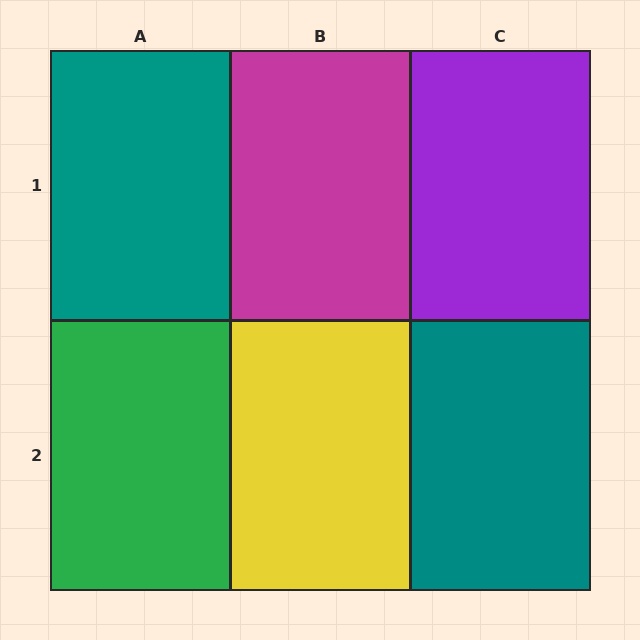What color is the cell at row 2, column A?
Green.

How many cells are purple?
1 cell is purple.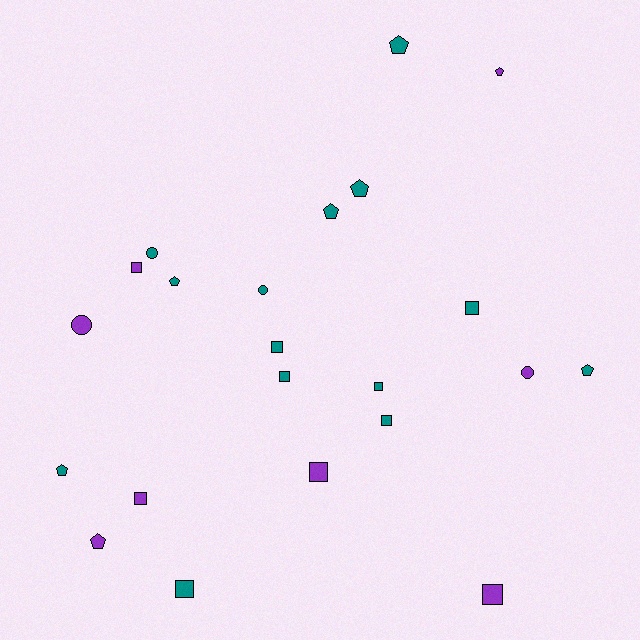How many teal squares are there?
There are 6 teal squares.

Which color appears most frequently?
Teal, with 14 objects.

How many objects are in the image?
There are 22 objects.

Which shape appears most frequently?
Square, with 10 objects.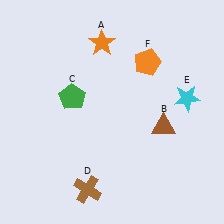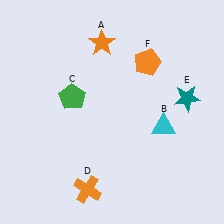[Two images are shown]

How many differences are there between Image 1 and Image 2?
There are 3 differences between the two images.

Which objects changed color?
B changed from brown to cyan. D changed from brown to orange. E changed from cyan to teal.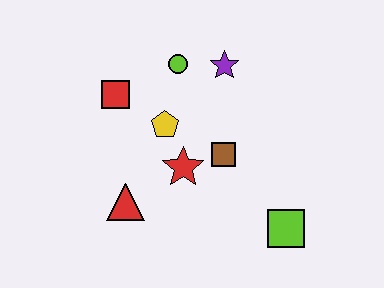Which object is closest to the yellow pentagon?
The red star is closest to the yellow pentagon.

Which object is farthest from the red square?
The lime square is farthest from the red square.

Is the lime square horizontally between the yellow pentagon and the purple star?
No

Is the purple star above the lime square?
Yes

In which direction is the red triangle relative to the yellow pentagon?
The red triangle is below the yellow pentagon.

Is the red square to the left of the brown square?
Yes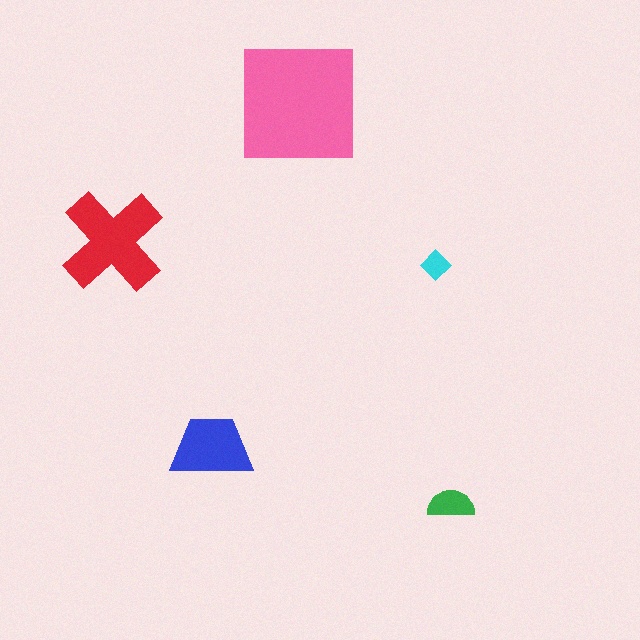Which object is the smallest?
The cyan diamond.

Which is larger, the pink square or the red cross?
The pink square.